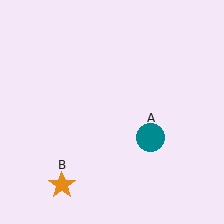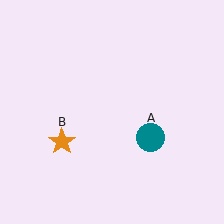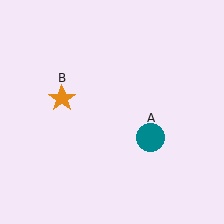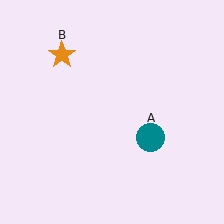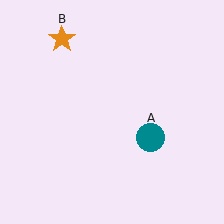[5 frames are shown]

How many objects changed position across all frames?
1 object changed position: orange star (object B).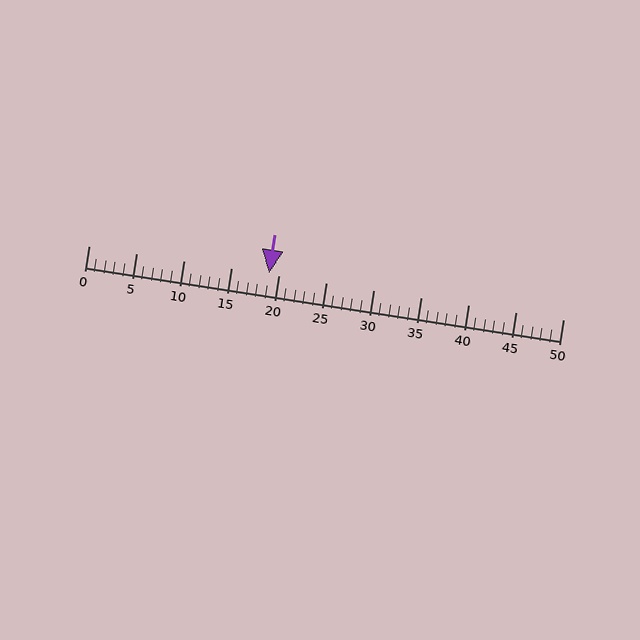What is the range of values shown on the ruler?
The ruler shows values from 0 to 50.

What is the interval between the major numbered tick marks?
The major tick marks are spaced 5 units apart.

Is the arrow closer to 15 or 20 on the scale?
The arrow is closer to 20.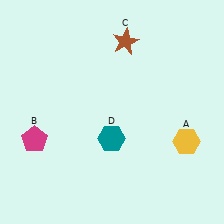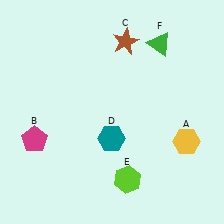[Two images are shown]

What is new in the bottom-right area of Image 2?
A lime hexagon (E) was added in the bottom-right area of Image 2.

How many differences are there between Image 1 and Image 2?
There are 2 differences between the two images.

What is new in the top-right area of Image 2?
A green triangle (F) was added in the top-right area of Image 2.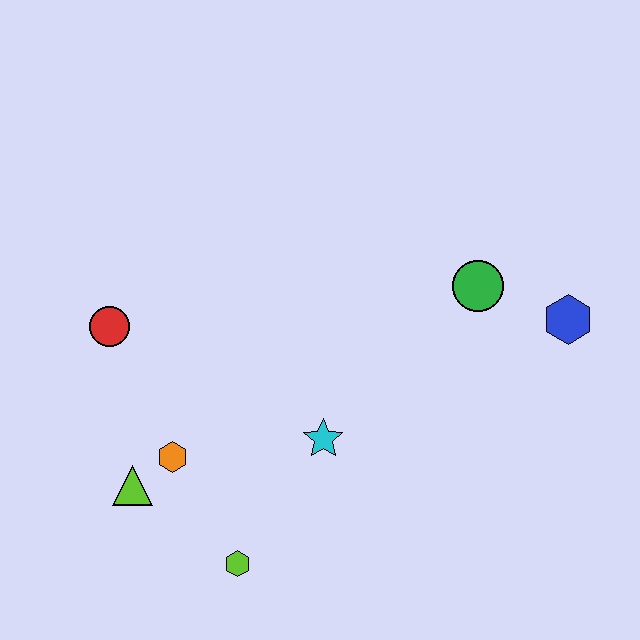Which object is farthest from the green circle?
The lime triangle is farthest from the green circle.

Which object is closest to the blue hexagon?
The green circle is closest to the blue hexagon.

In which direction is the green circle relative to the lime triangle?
The green circle is to the right of the lime triangle.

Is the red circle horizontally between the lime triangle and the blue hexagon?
No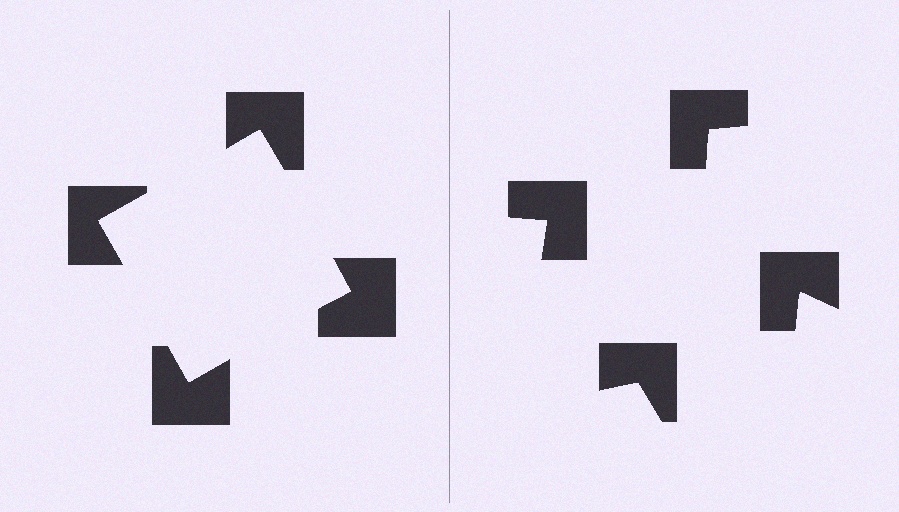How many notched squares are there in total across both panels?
8 — 4 on each side.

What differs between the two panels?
The notched squares are positioned identically on both sides; only the wedge orientations differ. On the left they align to a square; on the right they are misaligned.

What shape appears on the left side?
An illusory square.